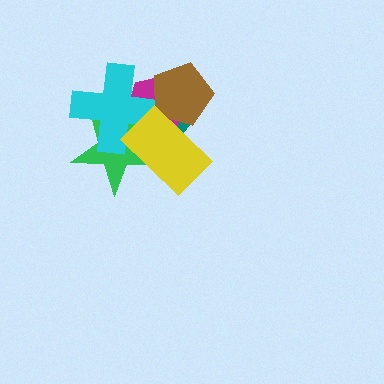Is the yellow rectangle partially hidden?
No, no other shape covers it.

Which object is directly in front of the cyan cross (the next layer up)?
The brown pentagon is directly in front of the cyan cross.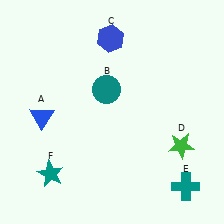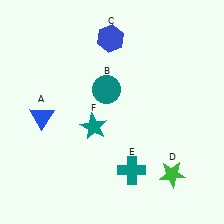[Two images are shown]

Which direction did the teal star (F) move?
The teal star (F) moved up.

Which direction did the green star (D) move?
The green star (D) moved down.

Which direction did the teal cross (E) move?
The teal cross (E) moved left.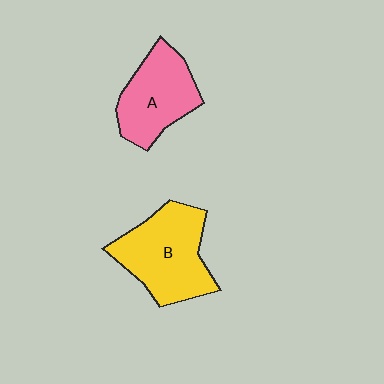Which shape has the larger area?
Shape B (yellow).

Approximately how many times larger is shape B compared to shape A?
Approximately 1.2 times.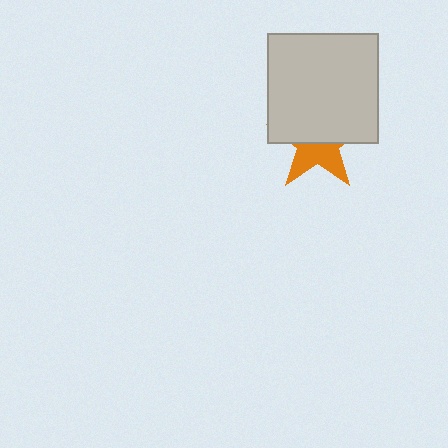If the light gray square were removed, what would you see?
You would see the complete orange star.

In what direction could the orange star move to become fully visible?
The orange star could move down. That would shift it out from behind the light gray square entirely.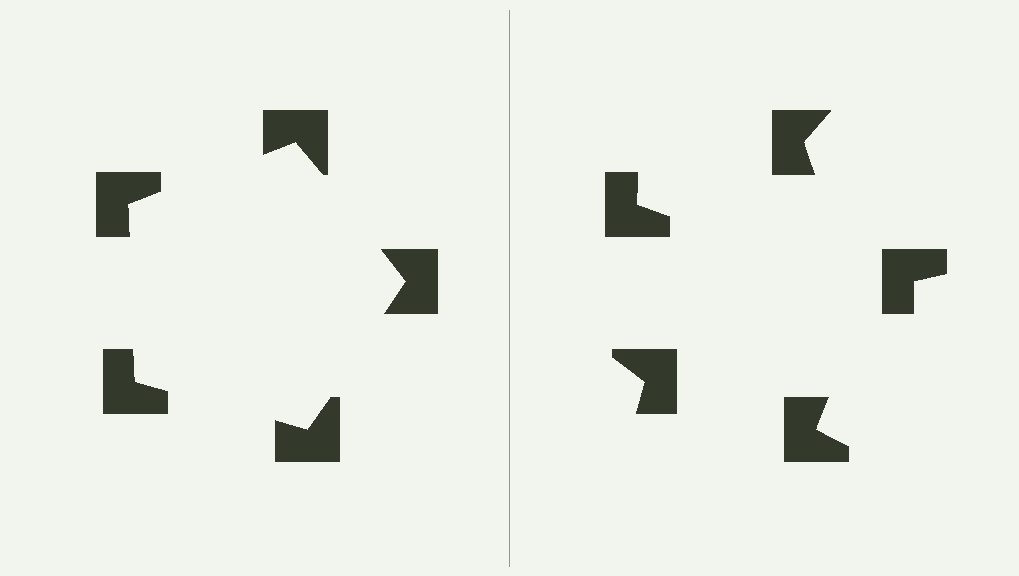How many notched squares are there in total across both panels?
10 — 5 on each side.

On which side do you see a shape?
An illusory pentagon appears on the left side. On the right side the wedge cuts are rotated, so no coherent shape forms.